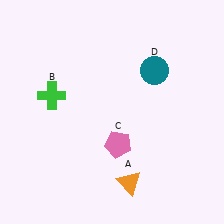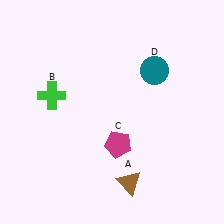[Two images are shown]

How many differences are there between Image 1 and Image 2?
There are 2 differences between the two images.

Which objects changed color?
A changed from orange to brown. C changed from pink to magenta.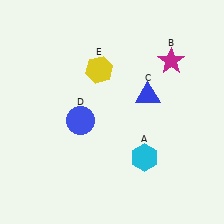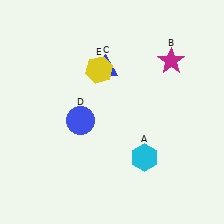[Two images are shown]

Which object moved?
The blue triangle (C) moved left.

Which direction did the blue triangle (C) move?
The blue triangle (C) moved left.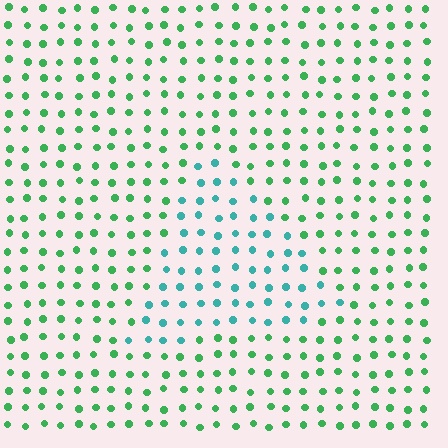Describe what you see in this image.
The image is filled with small green elements in a uniform arrangement. A triangle-shaped region is visible where the elements are tinted to a slightly different hue, forming a subtle color boundary.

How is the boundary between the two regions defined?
The boundary is defined purely by a slight shift in hue (about 42 degrees). Spacing, size, and orientation are identical on both sides.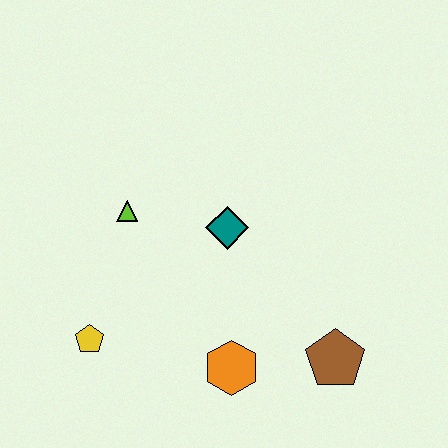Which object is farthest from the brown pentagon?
The lime triangle is farthest from the brown pentagon.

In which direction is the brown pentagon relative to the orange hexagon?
The brown pentagon is to the right of the orange hexagon.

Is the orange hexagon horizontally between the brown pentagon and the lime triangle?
Yes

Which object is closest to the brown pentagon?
The orange hexagon is closest to the brown pentagon.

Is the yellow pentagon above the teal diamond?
No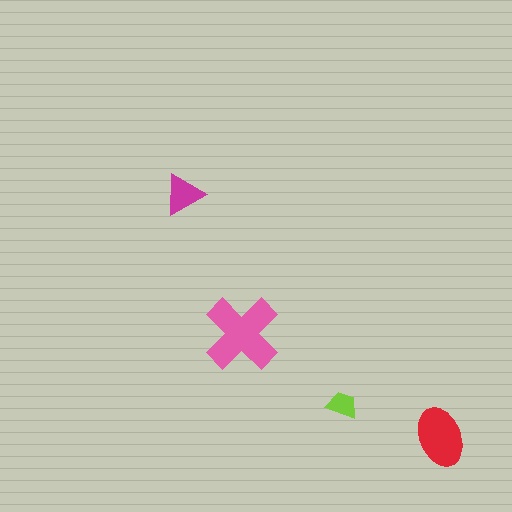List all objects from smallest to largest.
The lime trapezoid, the magenta triangle, the red ellipse, the pink cross.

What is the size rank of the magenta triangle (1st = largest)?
3rd.